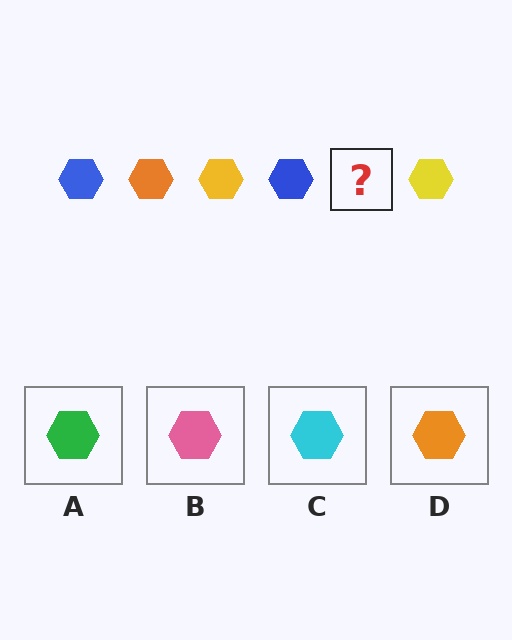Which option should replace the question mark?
Option D.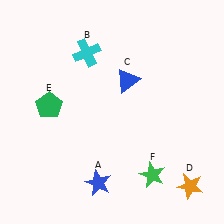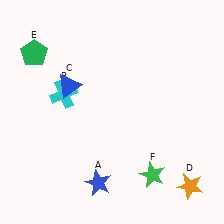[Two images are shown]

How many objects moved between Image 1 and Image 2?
3 objects moved between the two images.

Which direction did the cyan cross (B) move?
The cyan cross (B) moved down.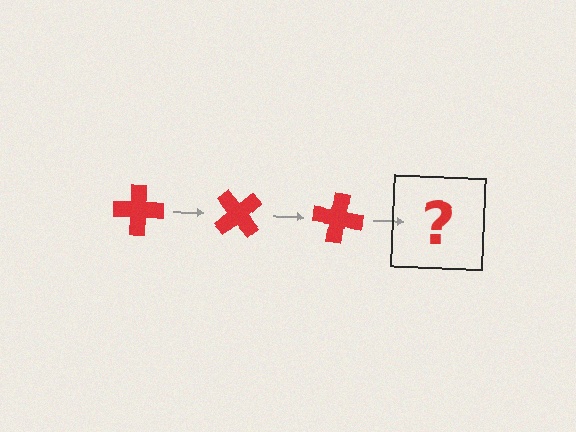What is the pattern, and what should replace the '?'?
The pattern is that the cross rotates 50 degrees each step. The '?' should be a red cross rotated 150 degrees.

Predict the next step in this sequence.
The next step is a red cross rotated 150 degrees.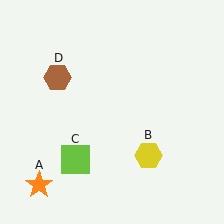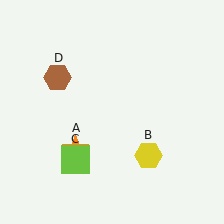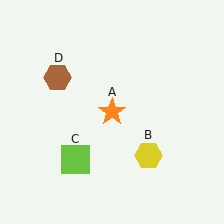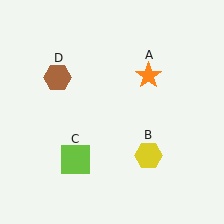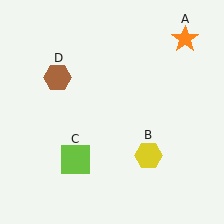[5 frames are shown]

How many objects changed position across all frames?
1 object changed position: orange star (object A).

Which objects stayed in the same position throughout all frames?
Yellow hexagon (object B) and lime square (object C) and brown hexagon (object D) remained stationary.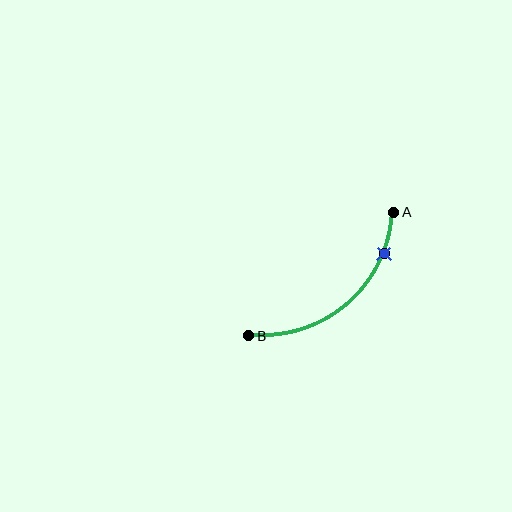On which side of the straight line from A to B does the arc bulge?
The arc bulges below and to the right of the straight line connecting A and B.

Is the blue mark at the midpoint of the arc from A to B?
No. The blue mark lies on the arc but is closer to endpoint A. The arc midpoint would be at the point on the curve equidistant along the arc from both A and B.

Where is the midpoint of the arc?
The arc midpoint is the point on the curve farthest from the straight line joining A and B. It sits below and to the right of that line.